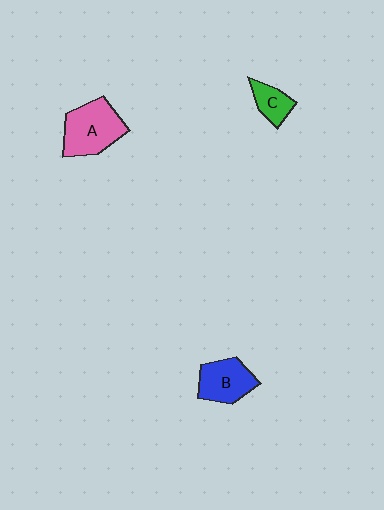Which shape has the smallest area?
Shape C (green).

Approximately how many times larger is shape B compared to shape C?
Approximately 1.7 times.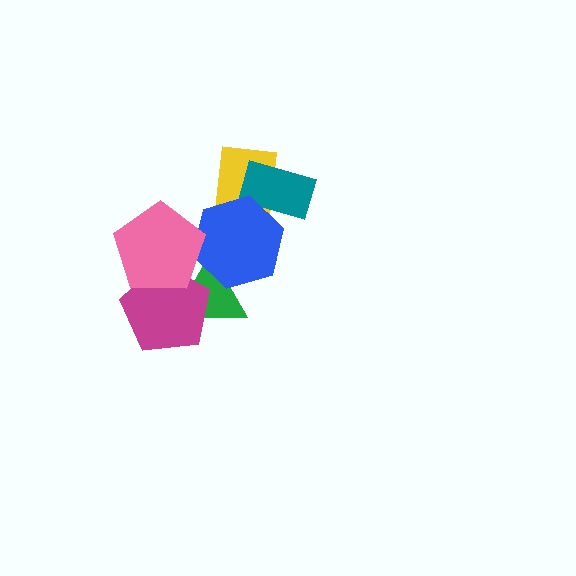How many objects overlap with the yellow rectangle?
2 objects overlap with the yellow rectangle.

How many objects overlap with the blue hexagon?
4 objects overlap with the blue hexagon.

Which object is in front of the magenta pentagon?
The pink pentagon is in front of the magenta pentagon.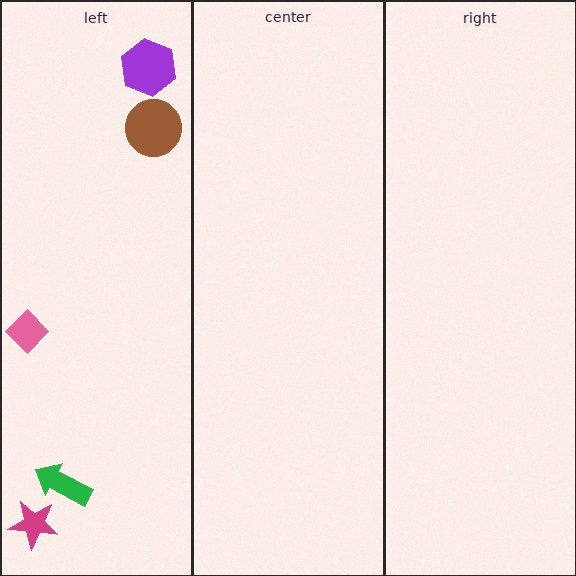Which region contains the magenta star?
The left region.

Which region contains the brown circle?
The left region.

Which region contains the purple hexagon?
The left region.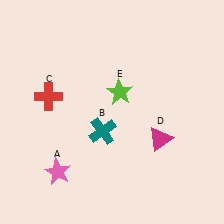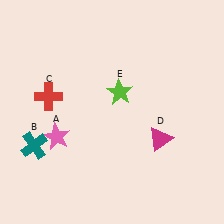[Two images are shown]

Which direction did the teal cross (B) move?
The teal cross (B) moved left.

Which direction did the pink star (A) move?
The pink star (A) moved up.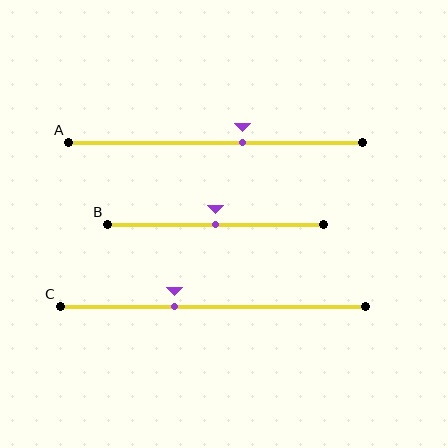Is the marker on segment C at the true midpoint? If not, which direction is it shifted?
No, the marker on segment C is shifted to the left by about 13% of the segment length.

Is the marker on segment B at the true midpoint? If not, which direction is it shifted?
Yes, the marker on segment B is at the true midpoint.